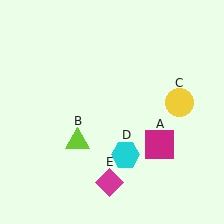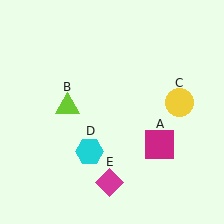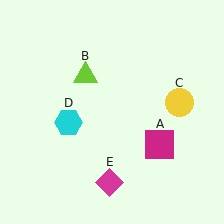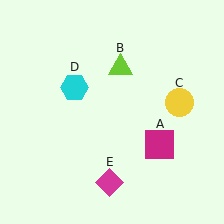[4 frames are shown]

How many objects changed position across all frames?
2 objects changed position: lime triangle (object B), cyan hexagon (object D).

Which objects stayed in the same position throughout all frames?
Magenta square (object A) and yellow circle (object C) and magenta diamond (object E) remained stationary.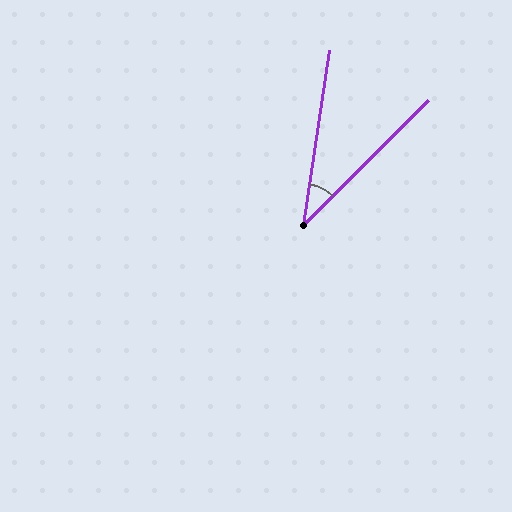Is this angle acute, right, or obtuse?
It is acute.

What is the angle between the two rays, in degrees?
Approximately 36 degrees.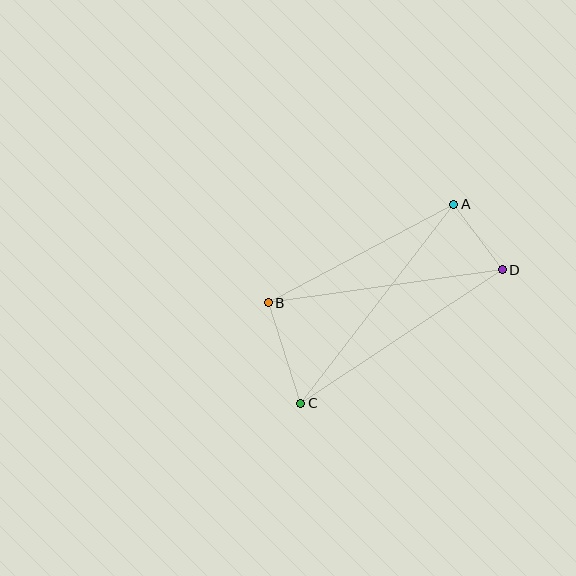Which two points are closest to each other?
Points A and D are closest to each other.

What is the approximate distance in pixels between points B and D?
The distance between B and D is approximately 236 pixels.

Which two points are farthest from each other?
Points A and C are farthest from each other.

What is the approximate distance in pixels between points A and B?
The distance between A and B is approximately 210 pixels.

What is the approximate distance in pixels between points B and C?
The distance between B and C is approximately 106 pixels.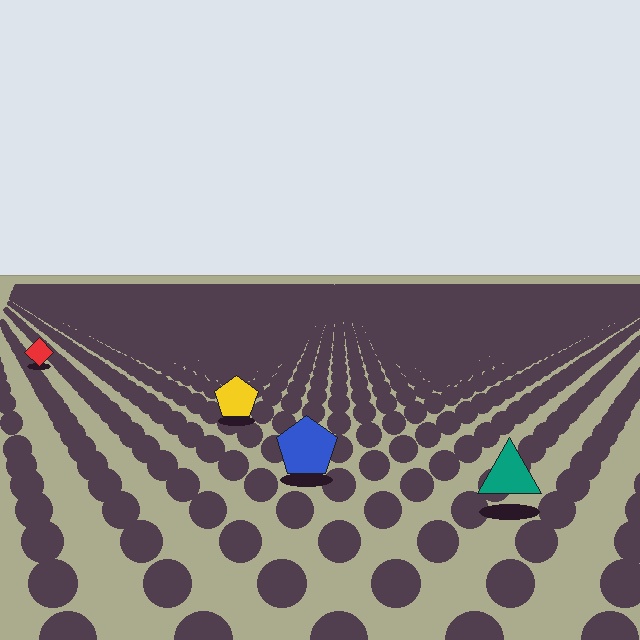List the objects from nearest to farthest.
From nearest to farthest: the teal triangle, the blue pentagon, the yellow pentagon, the red diamond.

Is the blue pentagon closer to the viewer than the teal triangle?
No. The teal triangle is closer — you can tell from the texture gradient: the ground texture is coarser near it.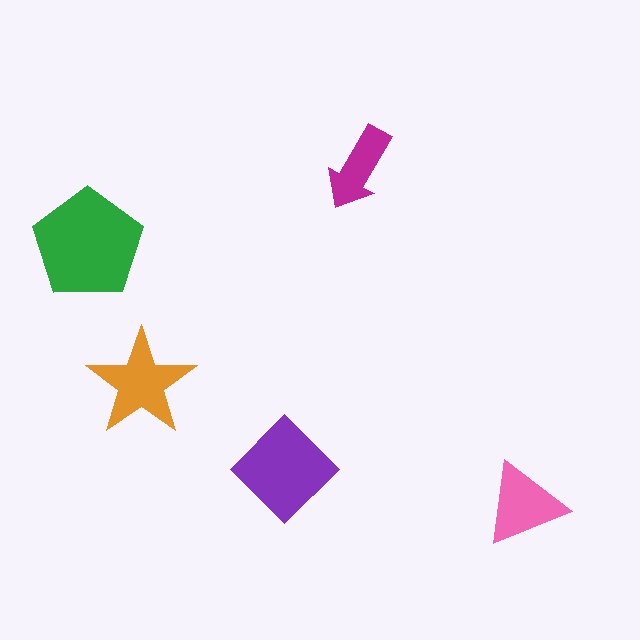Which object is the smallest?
The magenta arrow.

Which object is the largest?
The green pentagon.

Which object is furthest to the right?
The pink triangle is rightmost.